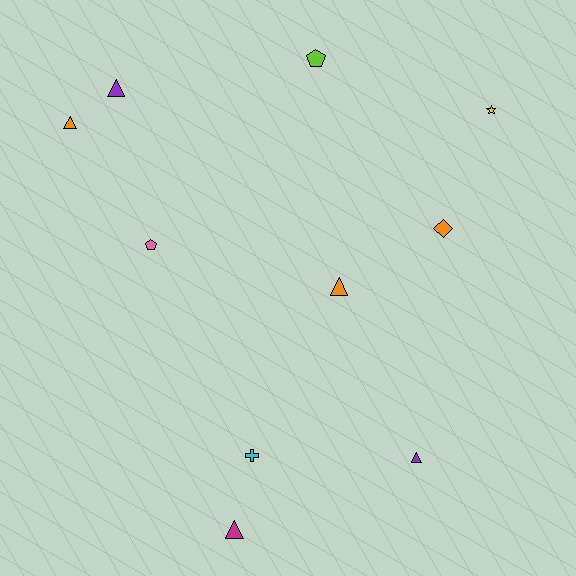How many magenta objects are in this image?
There is 1 magenta object.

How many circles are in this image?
There are no circles.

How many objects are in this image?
There are 10 objects.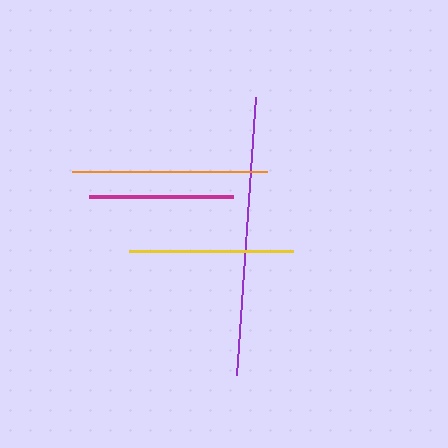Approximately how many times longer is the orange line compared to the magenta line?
The orange line is approximately 1.3 times the length of the magenta line.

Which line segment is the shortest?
The magenta line is the shortest at approximately 145 pixels.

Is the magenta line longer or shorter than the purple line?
The purple line is longer than the magenta line.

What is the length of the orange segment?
The orange segment is approximately 195 pixels long.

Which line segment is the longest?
The purple line is the longest at approximately 279 pixels.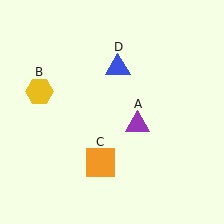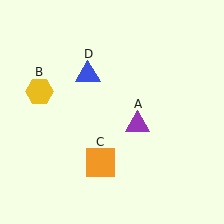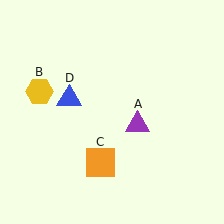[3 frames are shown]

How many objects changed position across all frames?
1 object changed position: blue triangle (object D).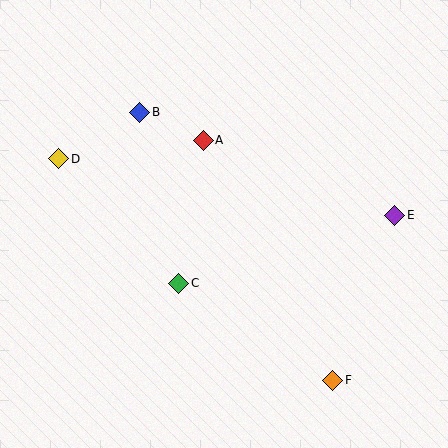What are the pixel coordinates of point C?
Point C is at (179, 283).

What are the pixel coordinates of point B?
Point B is at (140, 112).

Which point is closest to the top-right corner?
Point E is closest to the top-right corner.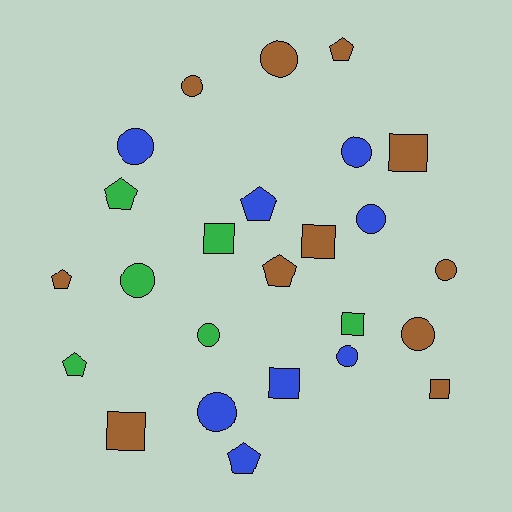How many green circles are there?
There are 2 green circles.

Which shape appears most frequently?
Circle, with 11 objects.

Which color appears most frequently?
Brown, with 11 objects.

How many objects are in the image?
There are 25 objects.